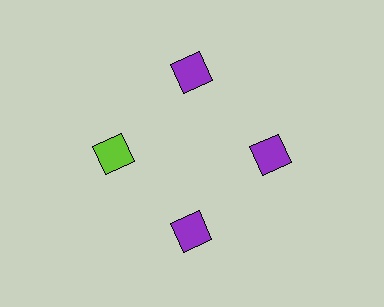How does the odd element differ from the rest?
It has a different color: lime instead of purple.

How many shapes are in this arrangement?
There are 4 shapes arranged in a ring pattern.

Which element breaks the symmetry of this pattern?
The lime diamond at roughly the 9 o'clock position breaks the symmetry. All other shapes are purple diamonds.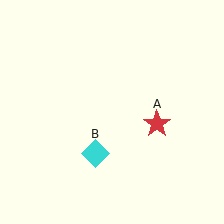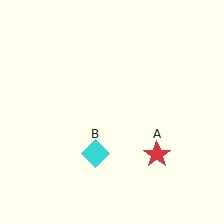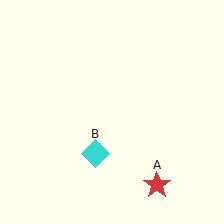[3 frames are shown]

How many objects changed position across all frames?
1 object changed position: red star (object A).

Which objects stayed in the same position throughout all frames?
Cyan diamond (object B) remained stationary.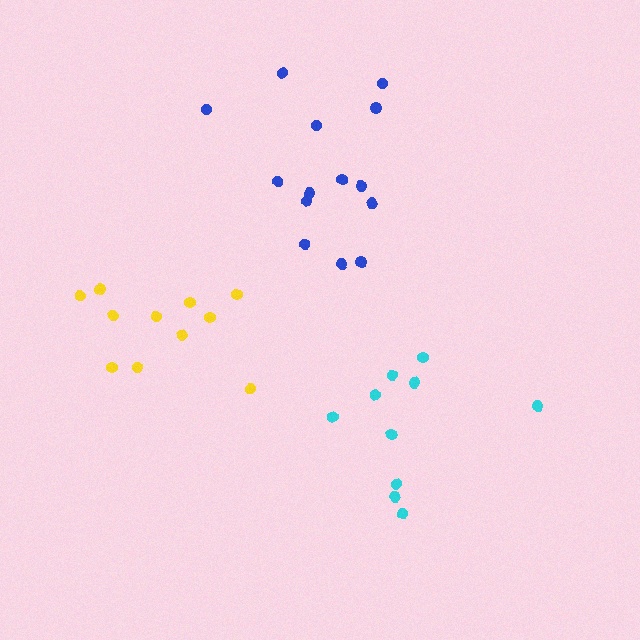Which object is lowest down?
The cyan cluster is bottommost.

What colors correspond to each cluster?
The clusters are colored: blue, cyan, yellow.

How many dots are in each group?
Group 1: 14 dots, Group 2: 10 dots, Group 3: 11 dots (35 total).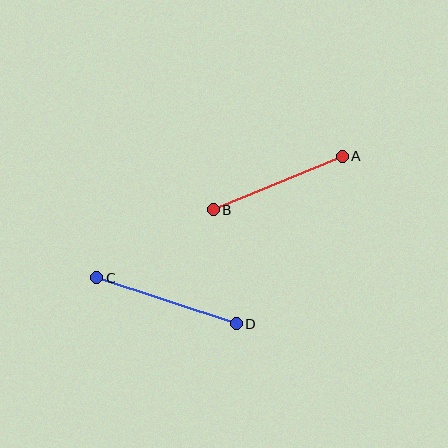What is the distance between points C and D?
The distance is approximately 147 pixels.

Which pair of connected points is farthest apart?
Points C and D are farthest apart.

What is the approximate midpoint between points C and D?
The midpoint is at approximately (166, 301) pixels.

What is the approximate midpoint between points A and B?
The midpoint is at approximately (278, 183) pixels.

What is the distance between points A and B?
The distance is approximately 140 pixels.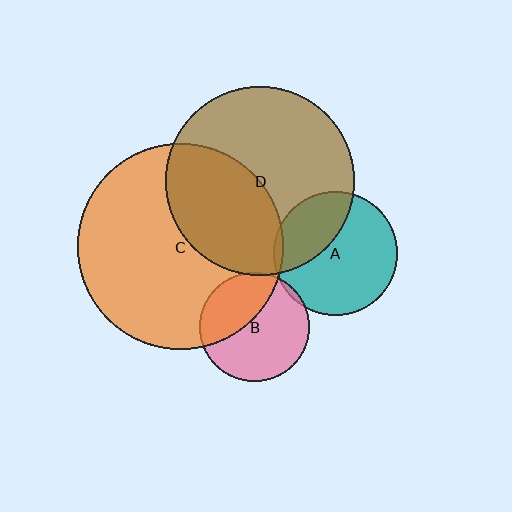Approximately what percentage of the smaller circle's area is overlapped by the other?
Approximately 35%.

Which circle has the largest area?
Circle C (orange).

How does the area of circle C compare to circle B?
Approximately 3.6 times.